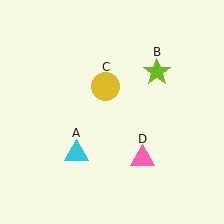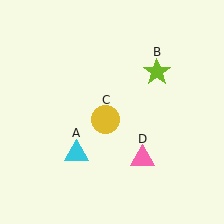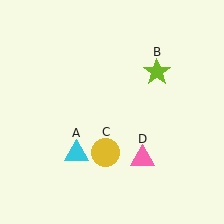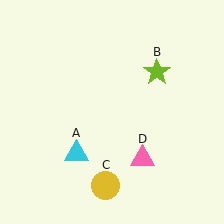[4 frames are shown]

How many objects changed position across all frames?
1 object changed position: yellow circle (object C).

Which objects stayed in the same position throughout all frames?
Cyan triangle (object A) and lime star (object B) and pink triangle (object D) remained stationary.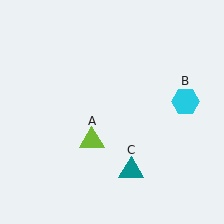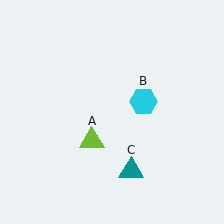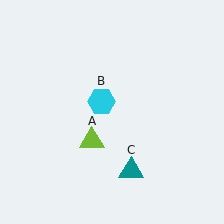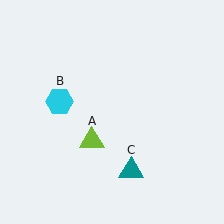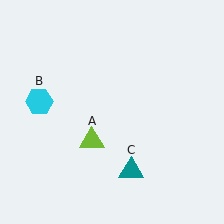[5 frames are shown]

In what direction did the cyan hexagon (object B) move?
The cyan hexagon (object B) moved left.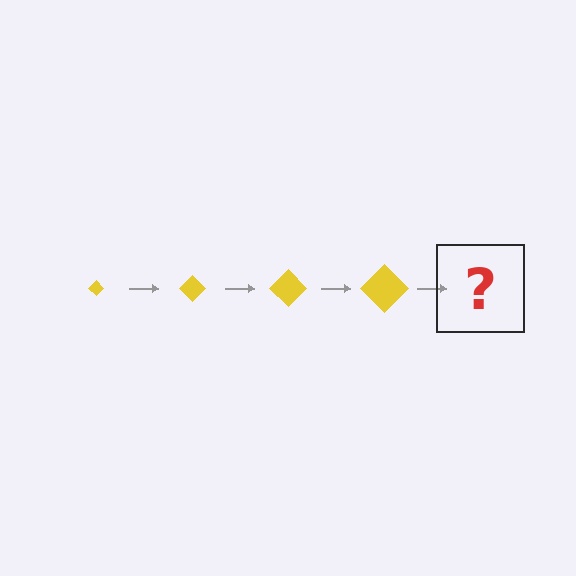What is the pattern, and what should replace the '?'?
The pattern is that the diamond gets progressively larger each step. The '?' should be a yellow diamond, larger than the previous one.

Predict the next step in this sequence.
The next step is a yellow diamond, larger than the previous one.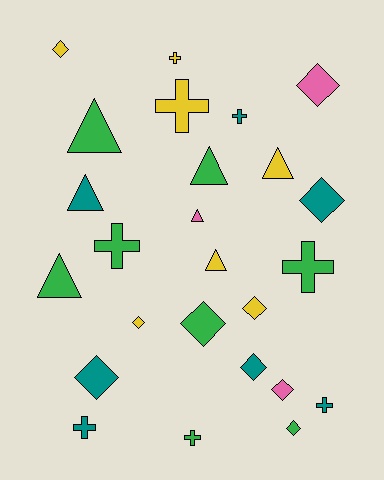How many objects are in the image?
There are 25 objects.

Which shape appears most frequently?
Diamond, with 10 objects.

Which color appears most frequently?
Green, with 8 objects.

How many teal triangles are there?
There is 1 teal triangle.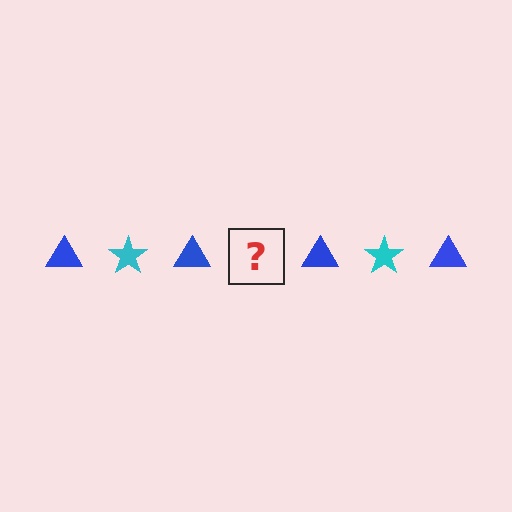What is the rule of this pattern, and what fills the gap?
The rule is that the pattern alternates between blue triangle and cyan star. The gap should be filled with a cyan star.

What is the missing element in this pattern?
The missing element is a cyan star.